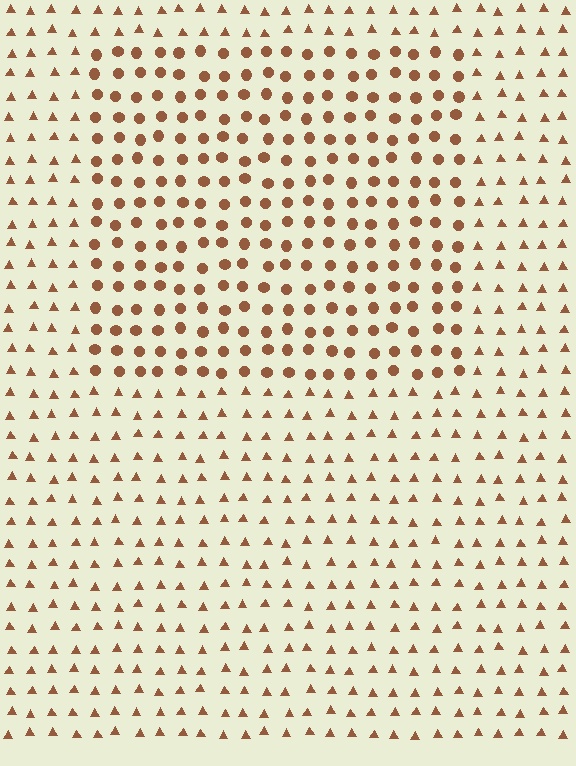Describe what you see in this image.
The image is filled with small brown elements arranged in a uniform grid. A rectangle-shaped region contains circles, while the surrounding area contains triangles. The boundary is defined purely by the change in element shape.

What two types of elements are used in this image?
The image uses circles inside the rectangle region and triangles outside it.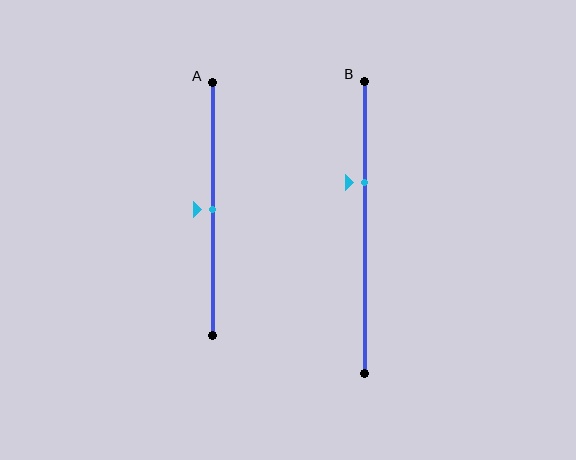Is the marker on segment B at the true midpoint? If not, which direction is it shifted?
No, the marker on segment B is shifted upward by about 15% of the segment length.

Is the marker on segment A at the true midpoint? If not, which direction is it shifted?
Yes, the marker on segment A is at the true midpoint.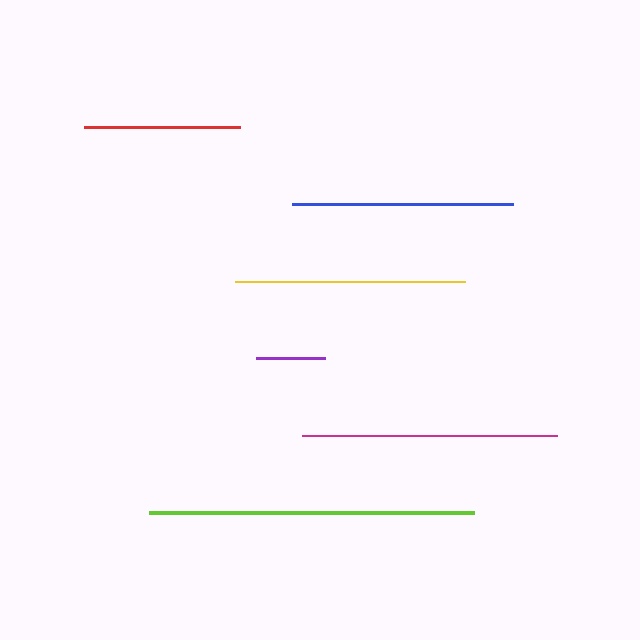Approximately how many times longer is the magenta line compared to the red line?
The magenta line is approximately 1.6 times the length of the red line.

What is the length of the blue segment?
The blue segment is approximately 221 pixels long.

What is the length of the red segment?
The red segment is approximately 156 pixels long.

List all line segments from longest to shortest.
From longest to shortest: lime, magenta, yellow, blue, red, purple.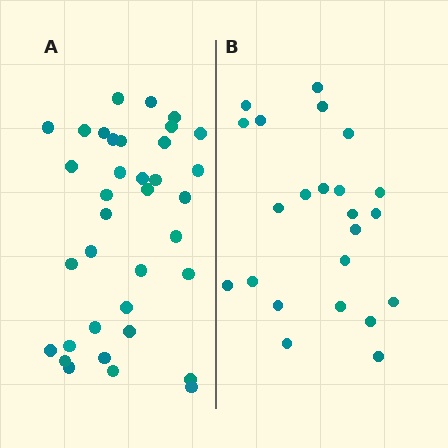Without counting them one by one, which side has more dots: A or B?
Region A (the left region) has more dots.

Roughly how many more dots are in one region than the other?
Region A has approximately 15 more dots than region B.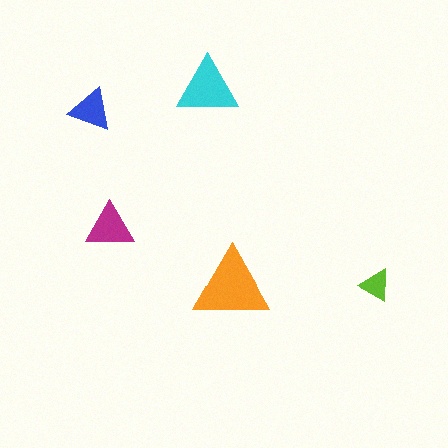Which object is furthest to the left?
The blue triangle is leftmost.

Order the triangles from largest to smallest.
the orange one, the cyan one, the magenta one, the blue one, the lime one.